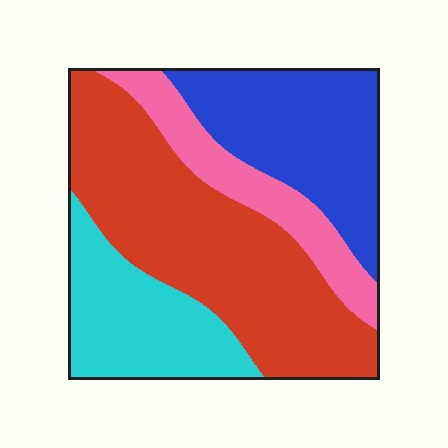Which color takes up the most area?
Red, at roughly 40%.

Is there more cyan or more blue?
Blue.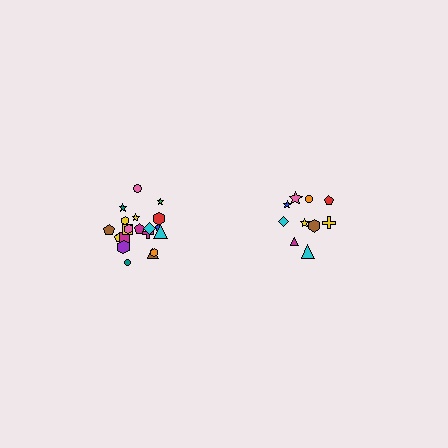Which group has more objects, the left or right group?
The left group.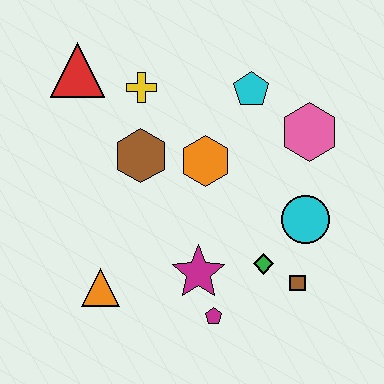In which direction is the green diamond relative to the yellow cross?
The green diamond is below the yellow cross.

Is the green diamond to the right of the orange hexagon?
Yes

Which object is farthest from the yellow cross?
The brown square is farthest from the yellow cross.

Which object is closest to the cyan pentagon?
The pink hexagon is closest to the cyan pentagon.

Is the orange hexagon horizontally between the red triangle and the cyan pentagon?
Yes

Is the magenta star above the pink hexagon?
No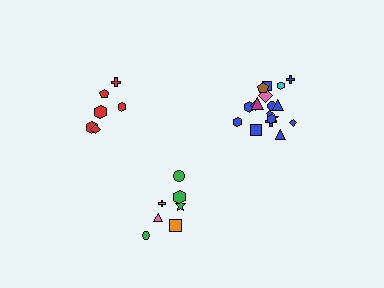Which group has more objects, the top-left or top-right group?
The top-right group.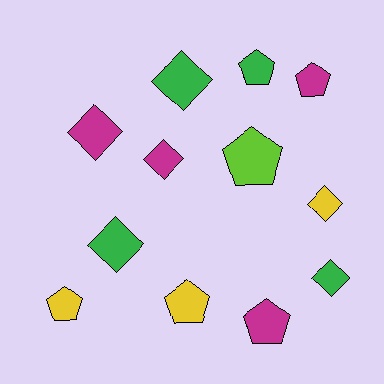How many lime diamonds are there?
There are no lime diamonds.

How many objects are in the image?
There are 12 objects.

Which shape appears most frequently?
Diamond, with 6 objects.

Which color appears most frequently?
Magenta, with 4 objects.